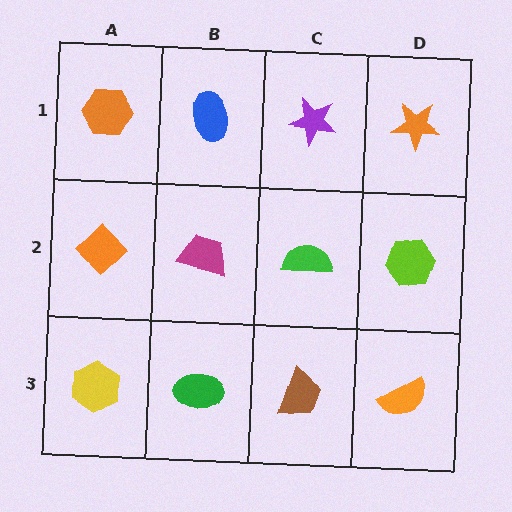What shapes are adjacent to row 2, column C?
A purple star (row 1, column C), a brown trapezoid (row 3, column C), a magenta trapezoid (row 2, column B), a lime hexagon (row 2, column D).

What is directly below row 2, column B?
A green ellipse.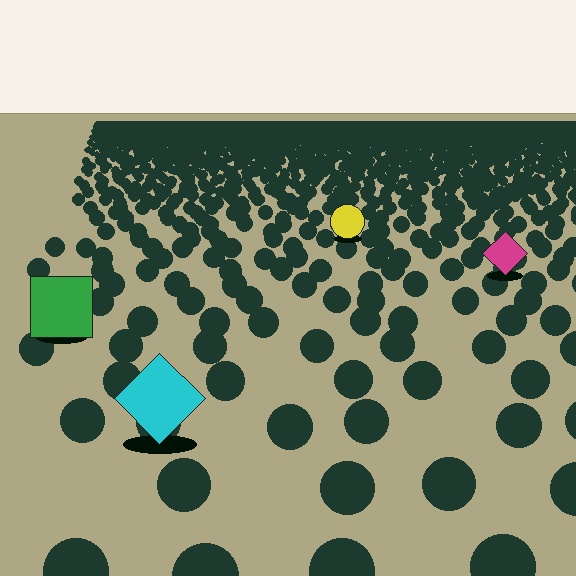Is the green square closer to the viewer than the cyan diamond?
No. The cyan diamond is closer — you can tell from the texture gradient: the ground texture is coarser near it.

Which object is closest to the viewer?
The cyan diamond is closest. The texture marks near it are larger and more spread out.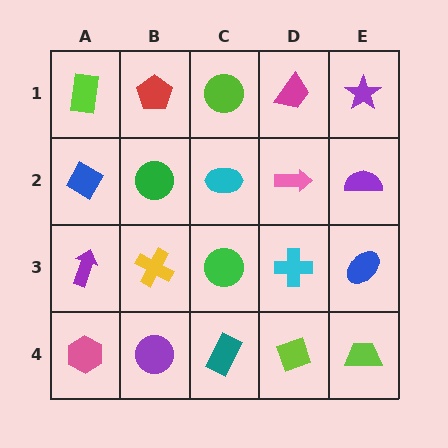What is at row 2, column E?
A purple semicircle.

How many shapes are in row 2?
5 shapes.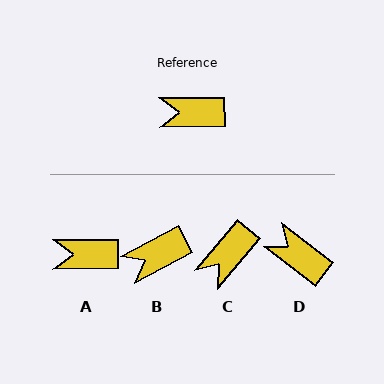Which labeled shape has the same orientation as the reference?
A.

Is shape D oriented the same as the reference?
No, it is off by about 38 degrees.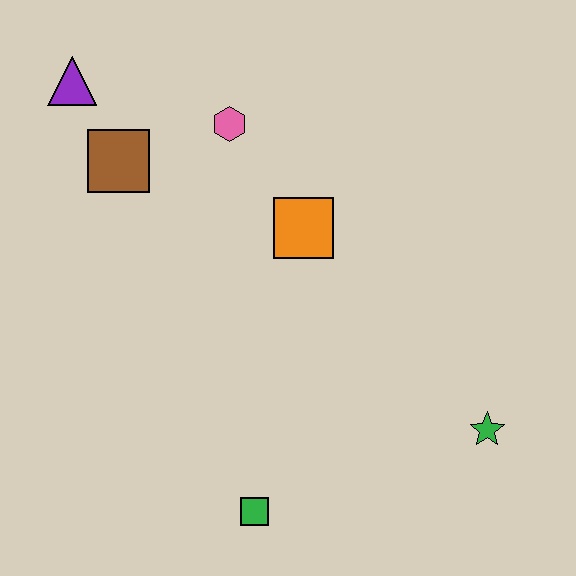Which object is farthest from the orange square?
The green square is farthest from the orange square.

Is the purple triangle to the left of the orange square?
Yes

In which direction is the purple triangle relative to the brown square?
The purple triangle is above the brown square.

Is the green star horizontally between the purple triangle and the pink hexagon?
No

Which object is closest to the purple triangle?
The brown square is closest to the purple triangle.